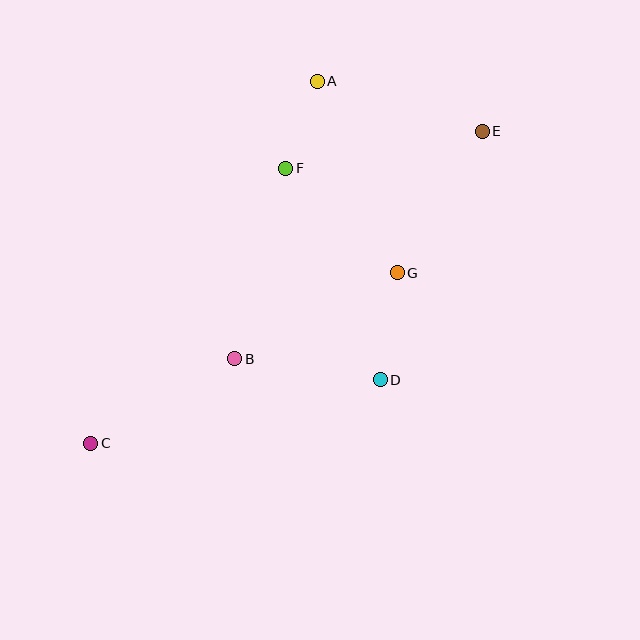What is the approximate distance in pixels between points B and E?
The distance between B and E is approximately 336 pixels.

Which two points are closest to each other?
Points A and F are closest to each other.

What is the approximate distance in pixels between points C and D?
The distance between C and D is approximately 296 pixels.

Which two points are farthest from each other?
Points C and E are farthest from each other.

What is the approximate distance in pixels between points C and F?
The distance between C and F is approximately 337 pixels.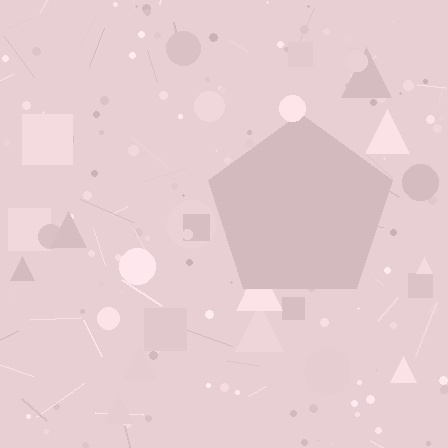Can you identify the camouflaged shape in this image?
The camouflaged shape is a pentagon.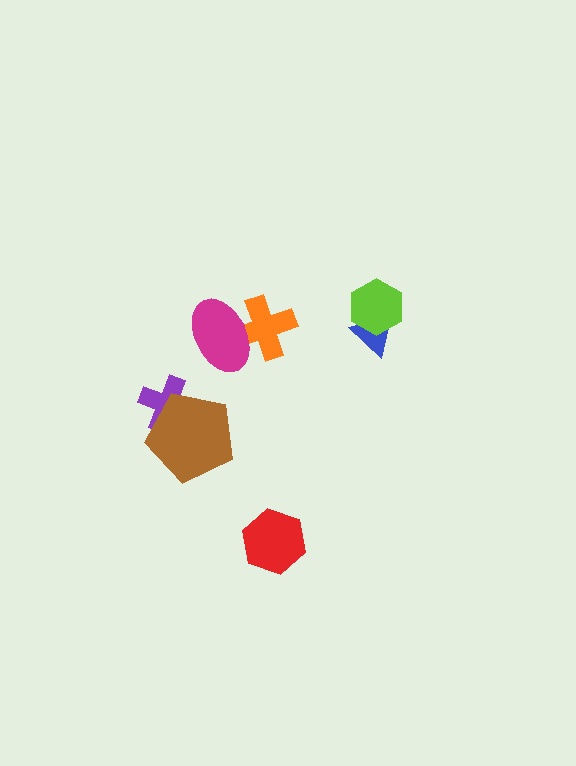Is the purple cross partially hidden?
Yes, it is partially covered by another shape.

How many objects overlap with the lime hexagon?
1 object overlaps with the lime hexagon.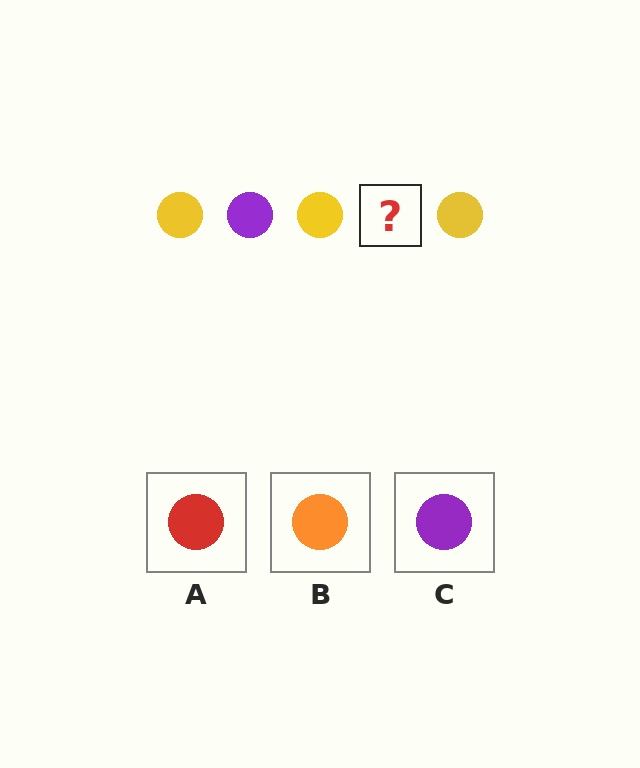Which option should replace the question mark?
Option C.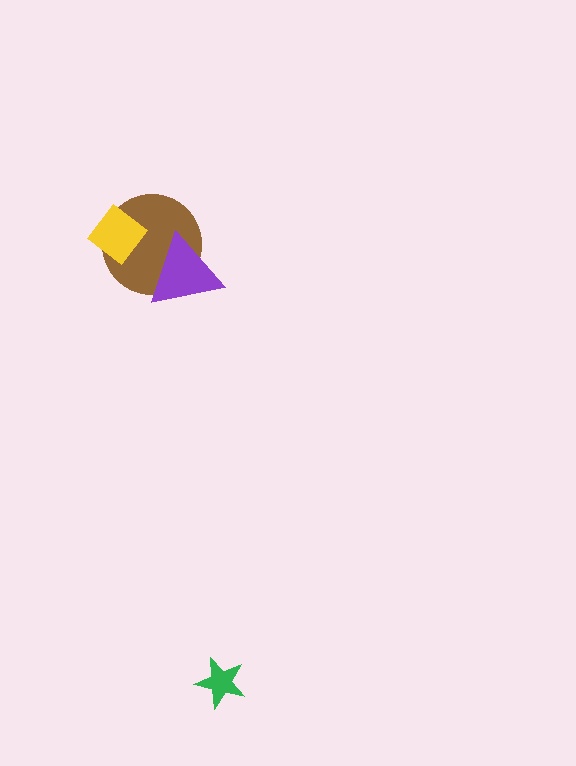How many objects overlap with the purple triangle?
1 object overlaps with the purple triangle.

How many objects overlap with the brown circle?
2 objects overlap with the brown circle.